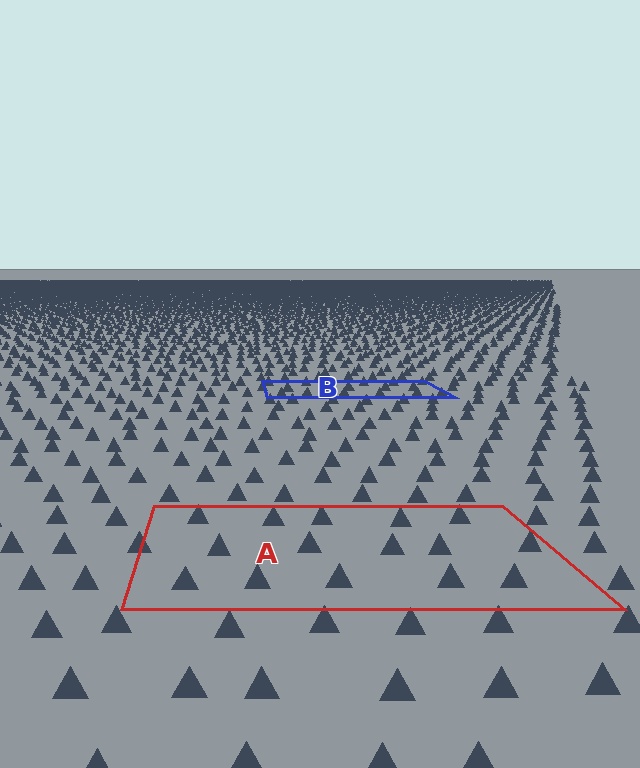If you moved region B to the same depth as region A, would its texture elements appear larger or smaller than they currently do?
They would appear larger. At a closer depth, the same texture elements are projected at a bigger on-screen size.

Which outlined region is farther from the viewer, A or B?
Region B is farther from the viewer — the texture elements inside it appear smaller and more densely packed.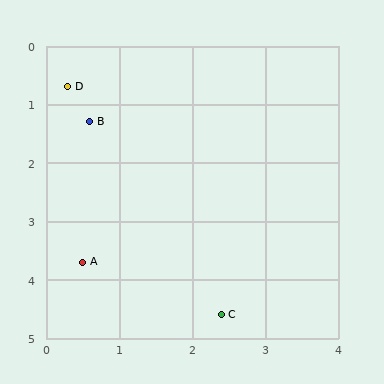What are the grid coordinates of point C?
Point C is at approximately (2.4, 4.6).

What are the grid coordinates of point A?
Point A is at approximately (0.5, 3.7).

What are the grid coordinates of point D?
Point D is at approximately (0.3, 0.7).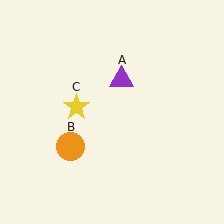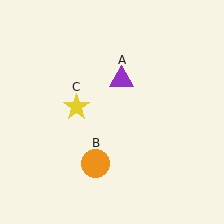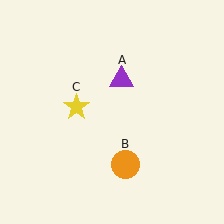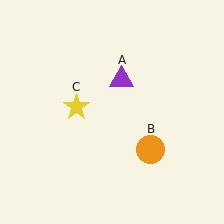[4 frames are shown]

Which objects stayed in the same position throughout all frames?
Purple triangle (object A) and yellow star (object C) remained stationary.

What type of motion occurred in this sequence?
The orange circle (object B) rotated counterclockwise around the center of the scene.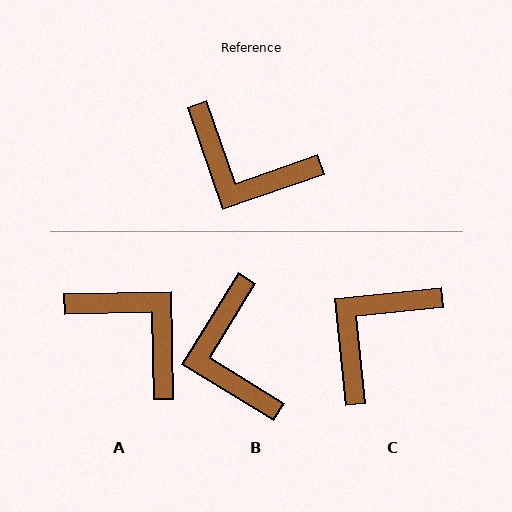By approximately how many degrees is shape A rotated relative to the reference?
Approximately 162 degrees counter-clockwise.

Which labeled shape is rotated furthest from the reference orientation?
A, about 162 degrees away.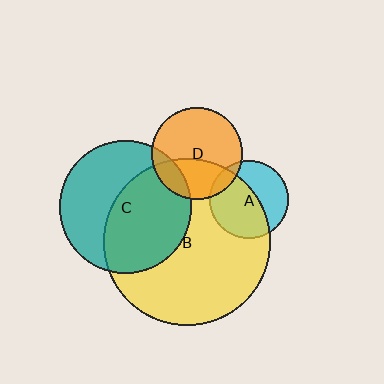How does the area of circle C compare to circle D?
Approximately 2.1 times.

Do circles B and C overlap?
Yes.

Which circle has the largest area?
Circle B (yellow).